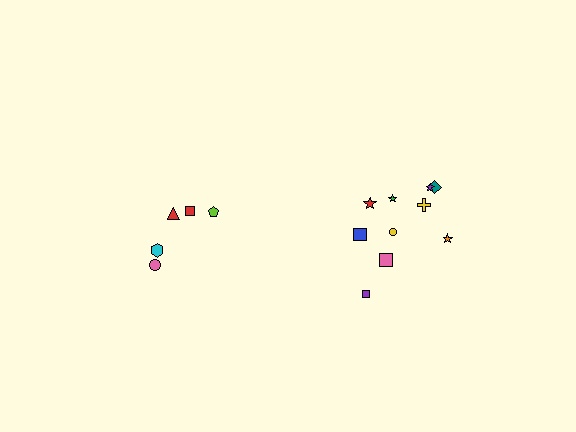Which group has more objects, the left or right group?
The right group.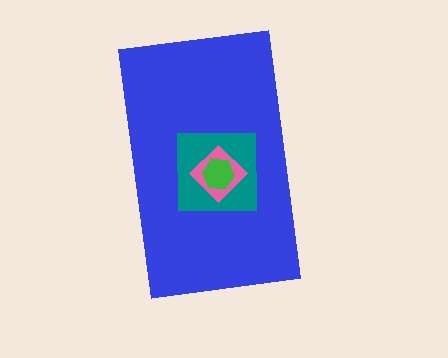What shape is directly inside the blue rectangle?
The teal square.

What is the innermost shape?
The green hexagon.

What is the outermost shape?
The blue rectangle.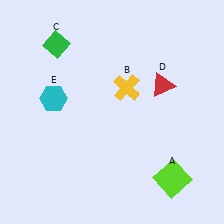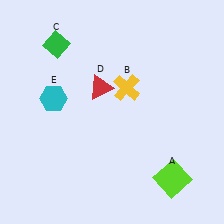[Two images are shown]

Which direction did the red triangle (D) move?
The red triangle (D) moved left.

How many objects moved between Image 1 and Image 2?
1 object moved between the two images.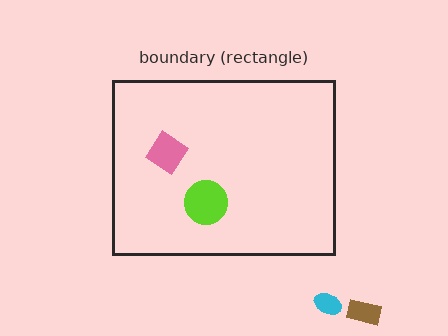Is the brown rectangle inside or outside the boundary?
Outside.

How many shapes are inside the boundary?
2 inside, 2 outside.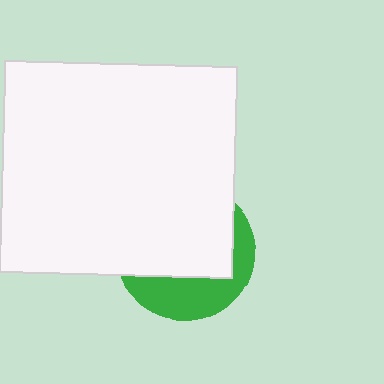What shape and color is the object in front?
The object in front is a white rectangle.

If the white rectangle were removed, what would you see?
You would see the complete green circle.